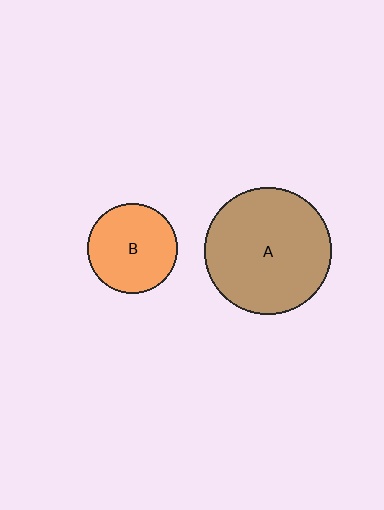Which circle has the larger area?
Circle A (brown).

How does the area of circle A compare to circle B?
Approximately 2.0 times.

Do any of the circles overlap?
No, none of the circles overlap.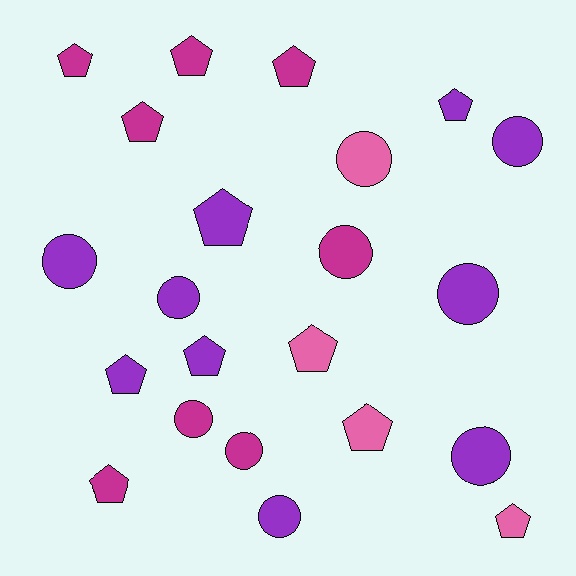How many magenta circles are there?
There are 3 magenta circles.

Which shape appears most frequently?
Pentagon, with 12 objects.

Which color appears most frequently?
Purple, with 10 objects.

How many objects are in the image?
There are 22 objects.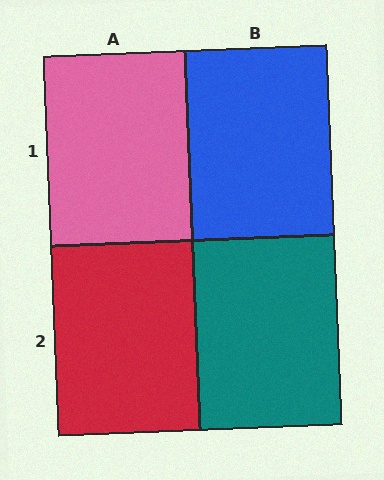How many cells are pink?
1 cell is pink.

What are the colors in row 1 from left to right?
Pink, blue.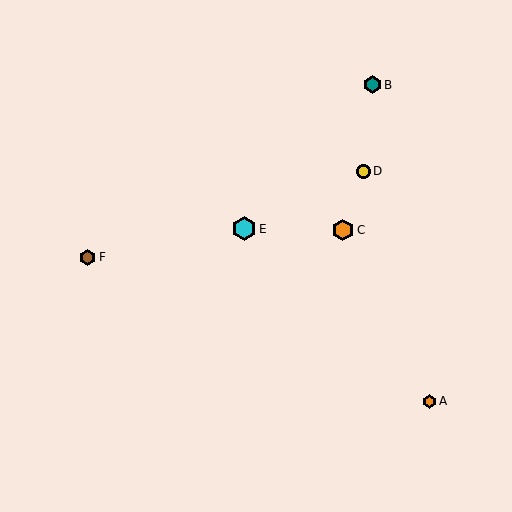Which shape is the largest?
The cyan hexagon (labeled E) is the largest.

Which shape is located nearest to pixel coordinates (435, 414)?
The orange hexagon (labeled A) at (429, 401) is nearest to that location.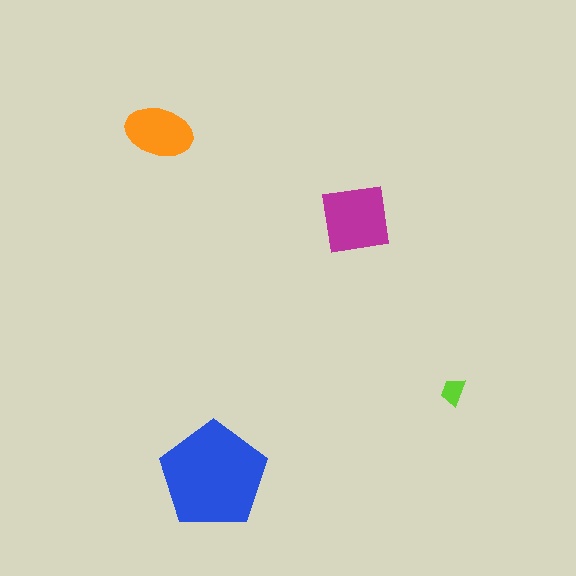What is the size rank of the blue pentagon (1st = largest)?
1st.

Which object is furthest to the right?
The lime trapezoid is rightmost.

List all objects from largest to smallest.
The blue pentagon, the magenta square, the orange ellipse, the lime trapezoid.